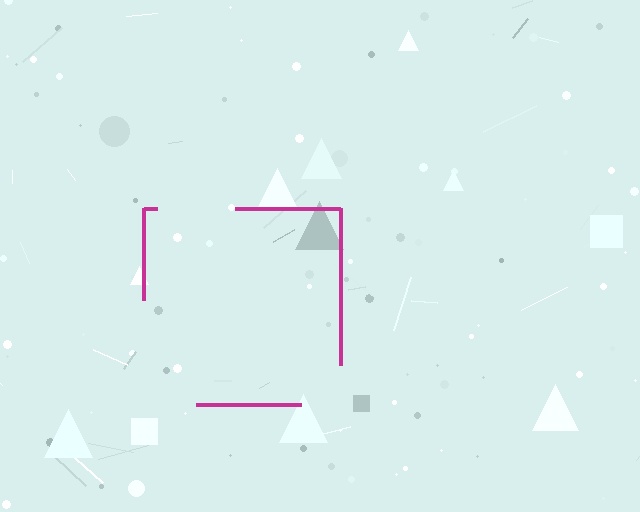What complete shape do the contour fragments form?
The contour fragments form a square.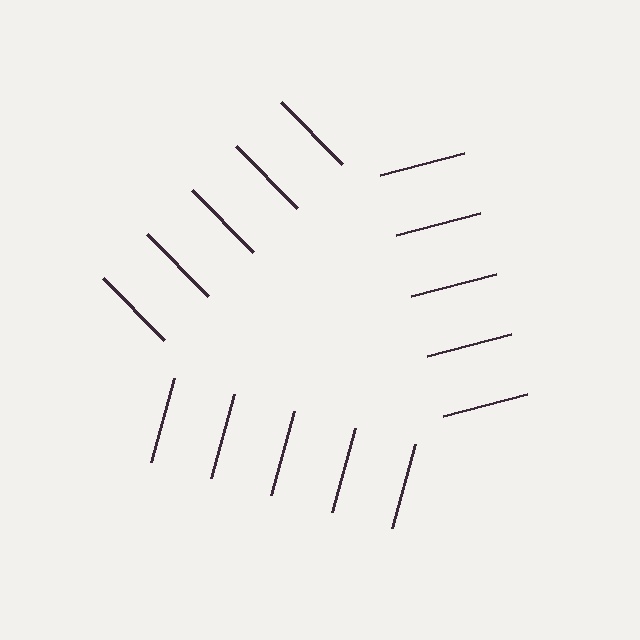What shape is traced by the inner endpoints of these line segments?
An illusory triangle — the line segments terminate on its edges but no continuous stroke is drawn.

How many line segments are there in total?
15 — 5 along each of the 3 edges.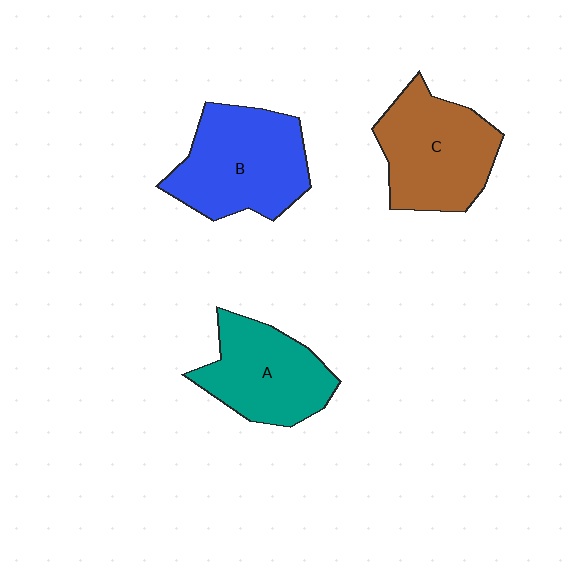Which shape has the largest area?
Shape B (blue).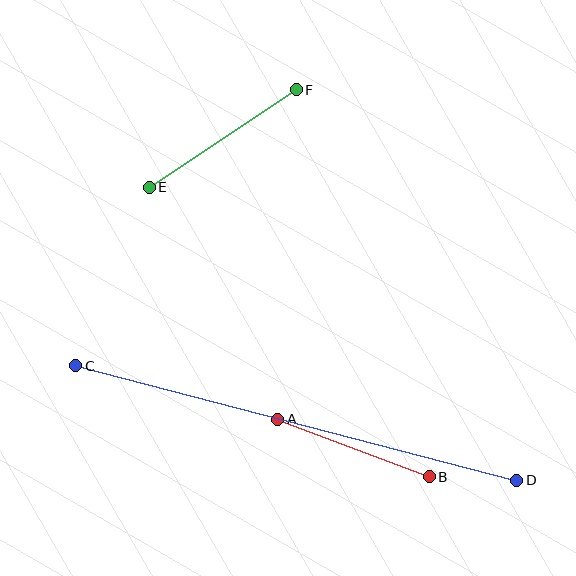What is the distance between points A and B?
The distance is approximately 162 pixels.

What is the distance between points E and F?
The distance is approximately 176 pixels.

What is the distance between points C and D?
The distance is approximately 456 pixels.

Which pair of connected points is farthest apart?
Points C and D are farthest apart.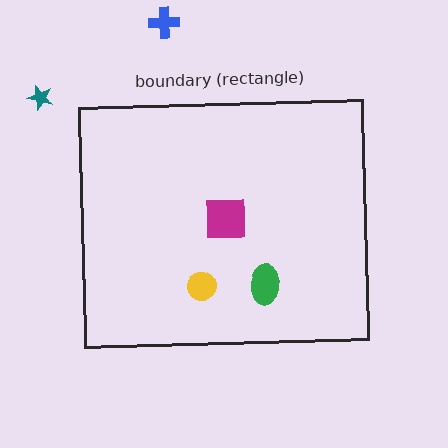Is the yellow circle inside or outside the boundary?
Inside.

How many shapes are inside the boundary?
3 inside, 2 outside.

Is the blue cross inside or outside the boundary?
Outside.